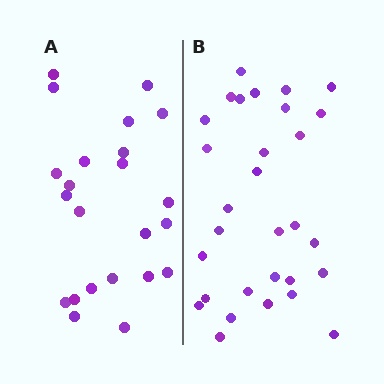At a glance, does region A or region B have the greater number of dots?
Region B (the right region) has more dots.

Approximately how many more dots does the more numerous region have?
Region B has roughly 8 or so more dots than region A.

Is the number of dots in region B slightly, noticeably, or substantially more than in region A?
Region B has noticeably more, but not dramatically so. The ratio is roughly 1.3 to 1.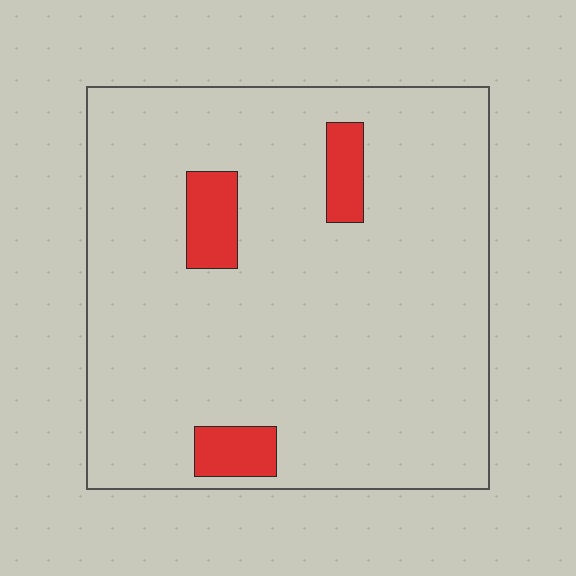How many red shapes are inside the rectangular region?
3.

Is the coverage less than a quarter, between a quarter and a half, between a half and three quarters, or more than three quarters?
Less than a quarter.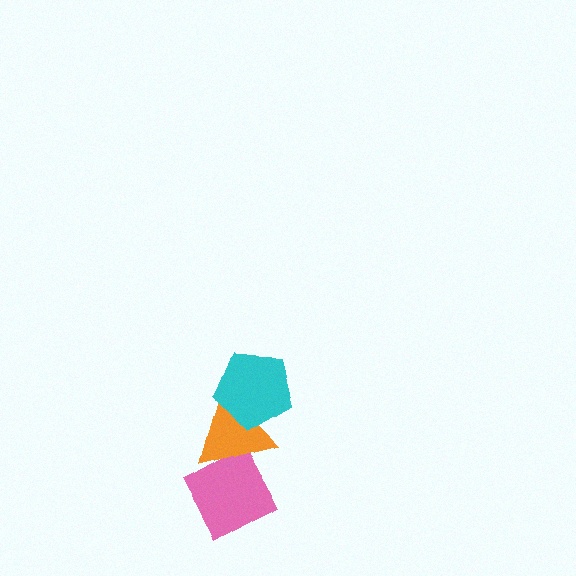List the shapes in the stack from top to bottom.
From top to bottom: the cyan pentagon, the orange triangle, the pink diamond.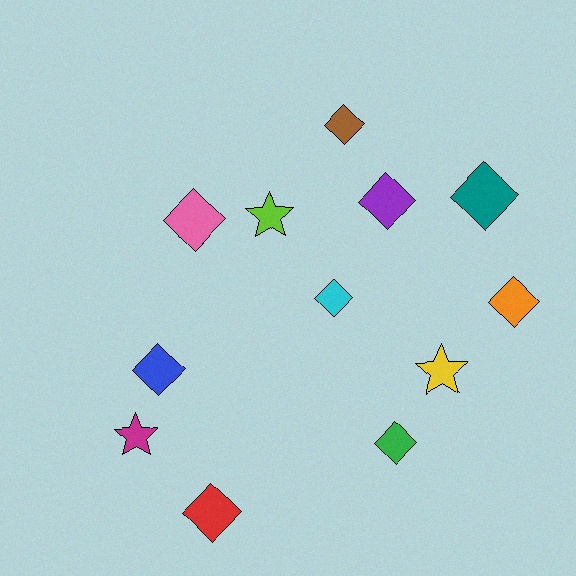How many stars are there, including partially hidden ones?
There are 3 stars.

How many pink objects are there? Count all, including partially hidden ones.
There is 1 pink object.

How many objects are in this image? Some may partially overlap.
There are 12 objects.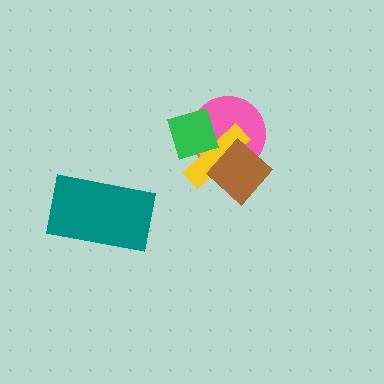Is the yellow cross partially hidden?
Yes, it is partially covered by another shape.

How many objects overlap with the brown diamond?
2 objects overlap with the brown diamond.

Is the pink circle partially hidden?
Yes, it is partially covered by another shape.